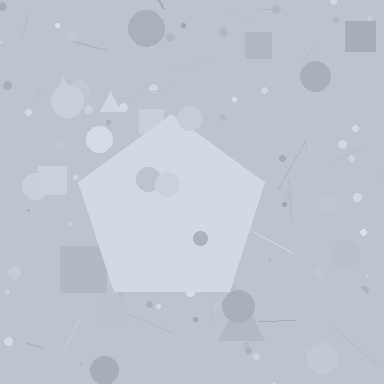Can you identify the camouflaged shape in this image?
The camouflaged shape is a pentagon.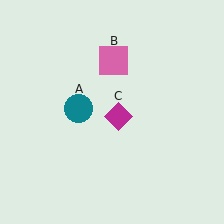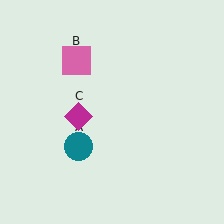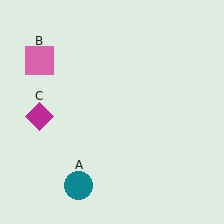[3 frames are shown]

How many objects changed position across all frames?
3 objects changed position: teal circle (object A), pink square (object B), magenta diamond (object C).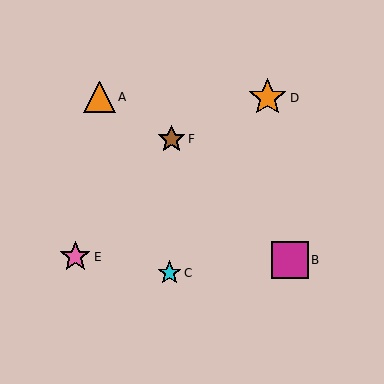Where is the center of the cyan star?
The center of the cyan star is at (170, 273).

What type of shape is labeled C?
Shape C is a cyan star.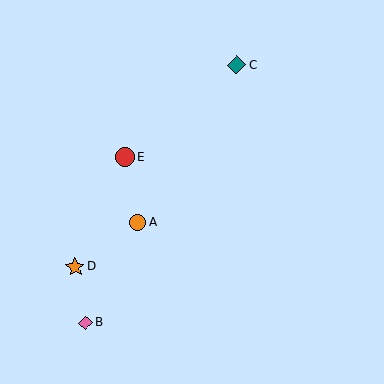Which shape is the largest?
The orange star (labeled D) is the largest.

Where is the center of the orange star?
The center of the orange star is at (75, 267).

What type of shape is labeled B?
Shape B is a pink diamond.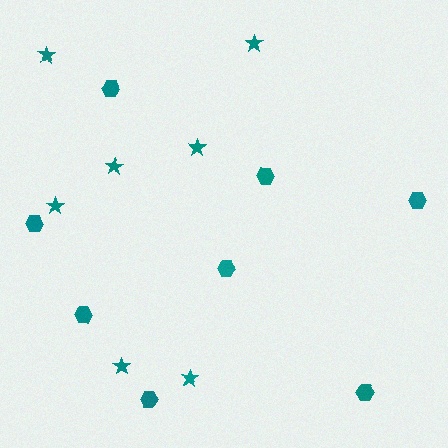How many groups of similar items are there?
There are 2 groups: one group of hexagons (8) and one group of stars (7).